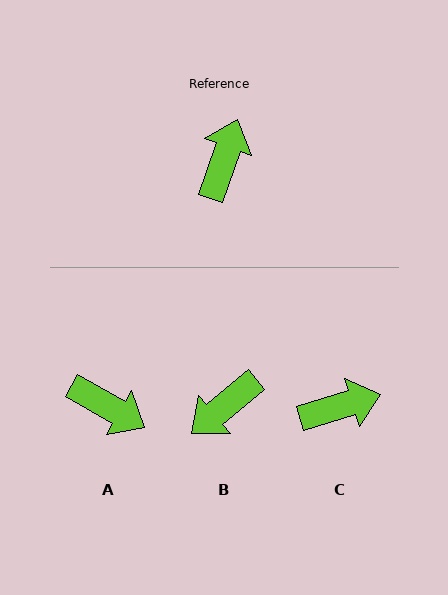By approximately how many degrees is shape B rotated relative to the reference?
Approximately 149 degrees counter-clockwise.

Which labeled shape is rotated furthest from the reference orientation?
B, about 149 degrees away.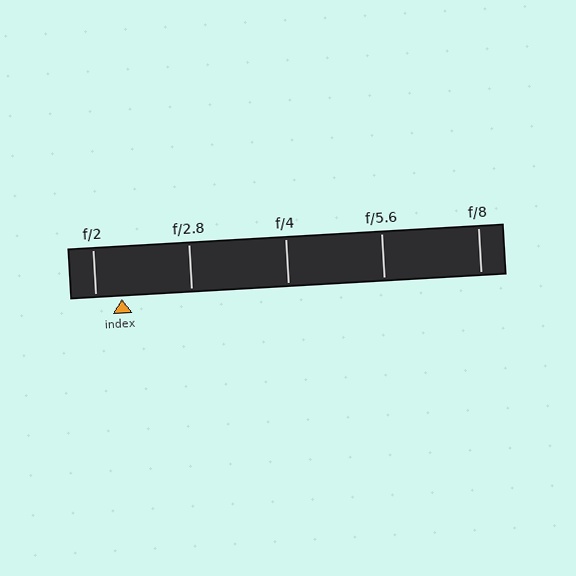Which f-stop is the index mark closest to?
The index mark is closest to f/2.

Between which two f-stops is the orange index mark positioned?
The index mark is between f/2 and f/2.8.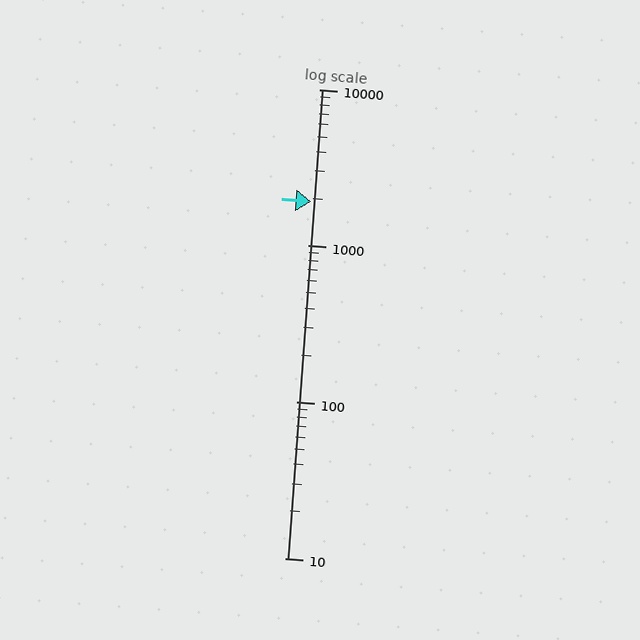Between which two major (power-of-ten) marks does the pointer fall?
The pointer is between 1000 and 10000.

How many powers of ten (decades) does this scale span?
The scale spans 3 decades, from 10 to 10000.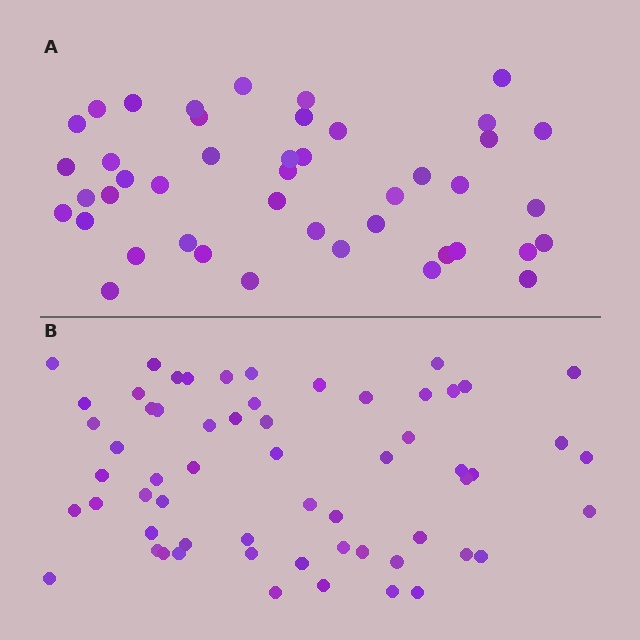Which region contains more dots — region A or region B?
Region B (the bottom region) has more dots.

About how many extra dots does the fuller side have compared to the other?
Region B has approximately 15 more dots than region A.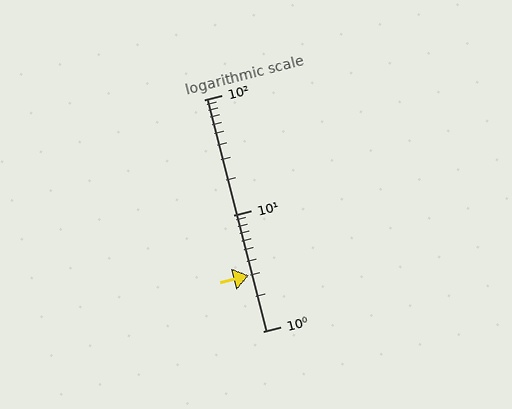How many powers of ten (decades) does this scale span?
The scale spans 2 decades, from 1 to 100.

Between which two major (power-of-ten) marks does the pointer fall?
The pointer is between 1 and 10.